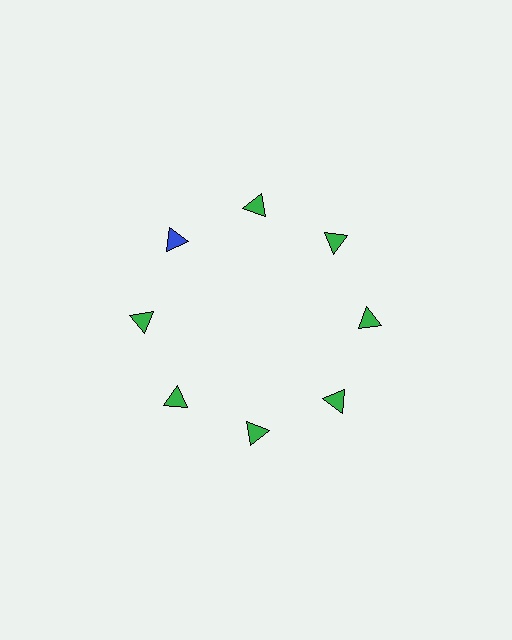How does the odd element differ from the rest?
It has a different color: blue instead of green.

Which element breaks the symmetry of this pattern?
The blue triangle at roughly the 10 o'clock position breaks the symmetry. All other shapes are green triangles.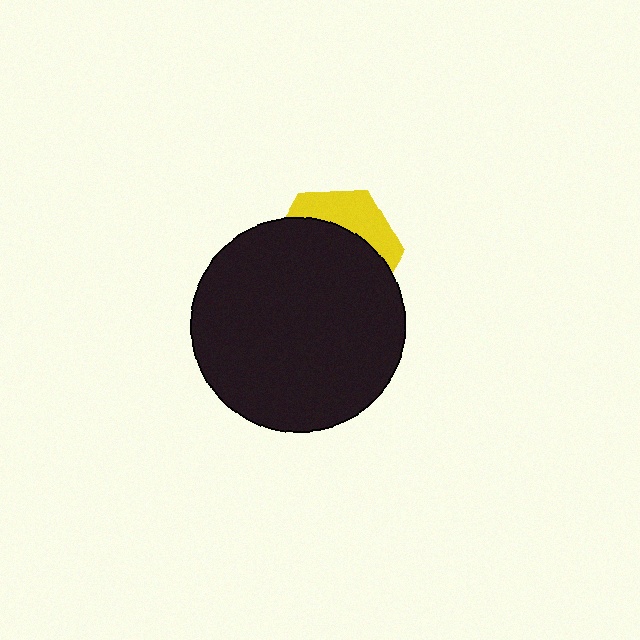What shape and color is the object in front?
The object in front is a black circle.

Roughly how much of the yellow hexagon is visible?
A small part of it is visible (roughly 31%).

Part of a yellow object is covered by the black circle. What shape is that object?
It is a hexagon.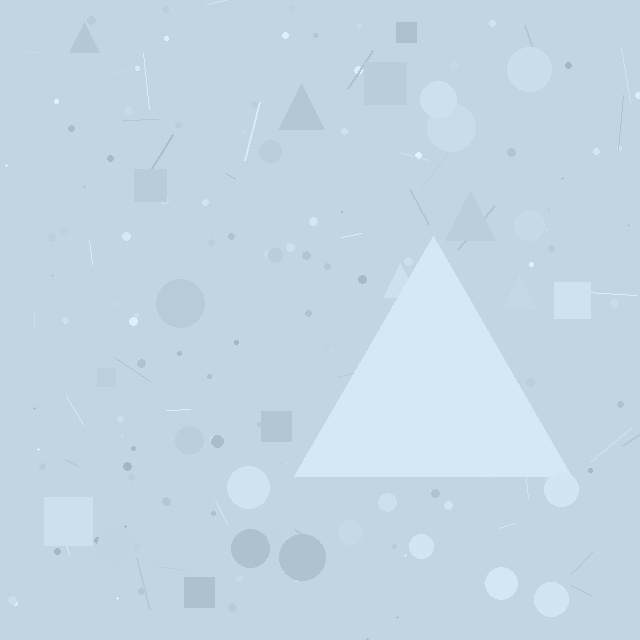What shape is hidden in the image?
A triangle is hidden in the image.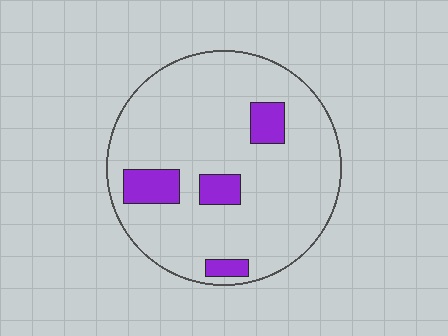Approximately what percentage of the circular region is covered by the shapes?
Approximately 15%.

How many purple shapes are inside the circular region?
4.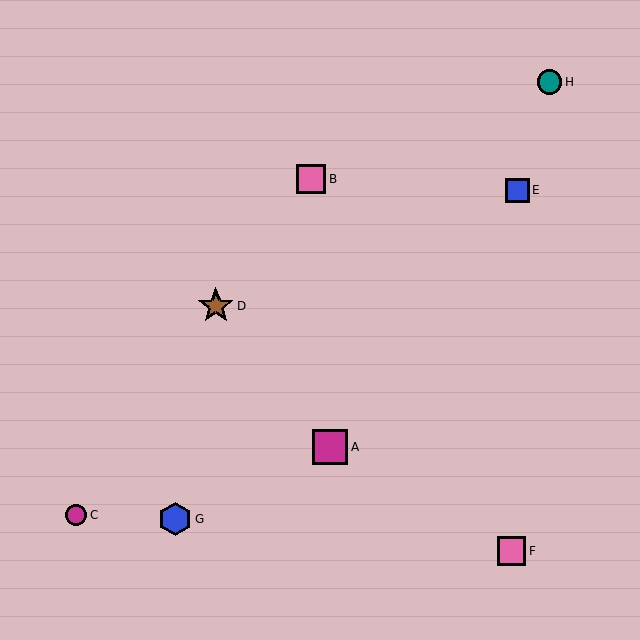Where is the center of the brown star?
The center of the brown star is at (216, 306).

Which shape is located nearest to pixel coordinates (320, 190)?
The pink square (labeled B) at (311, 179) is nearest to that location.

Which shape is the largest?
The brown star (labeled D) is the largest.